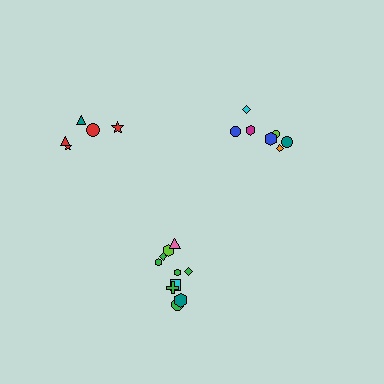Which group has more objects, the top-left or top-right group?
The top-right group.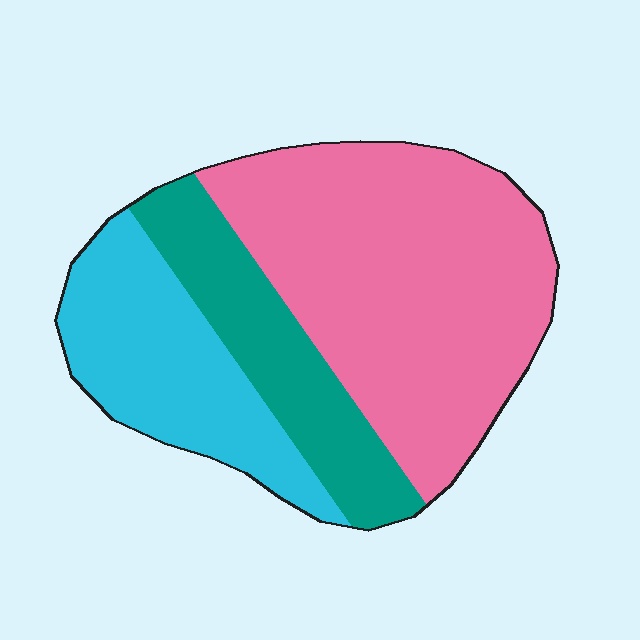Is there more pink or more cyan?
Pink.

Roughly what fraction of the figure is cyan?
Cyan takes up between a sixth and a third of the figure.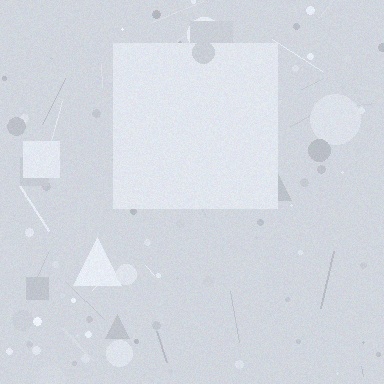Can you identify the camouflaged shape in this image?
The camouflaged shape is a square.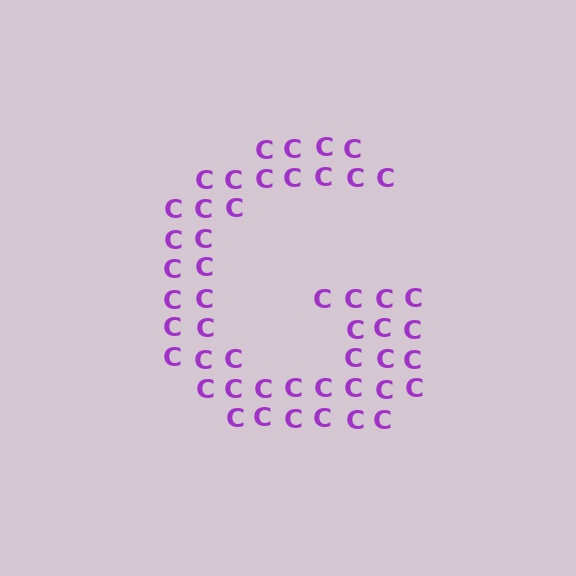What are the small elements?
The small elements are letter C's.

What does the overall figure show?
The overall figure shows the letter G.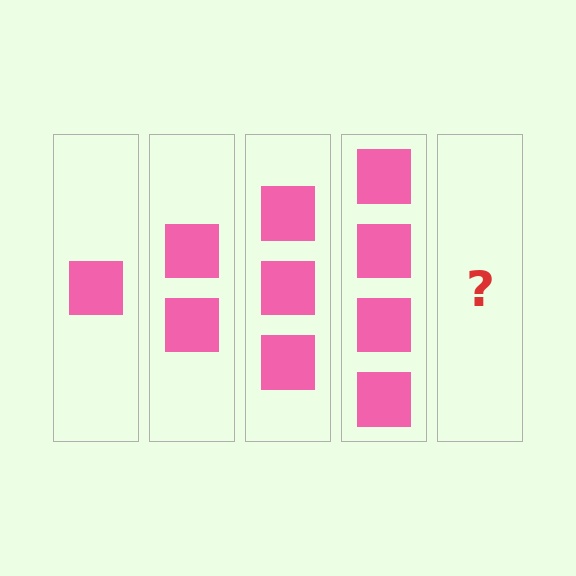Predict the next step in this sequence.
The next step is 5 squares.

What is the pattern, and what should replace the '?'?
The pattern is that each step adds one more square. The '?' should be 5 squares.